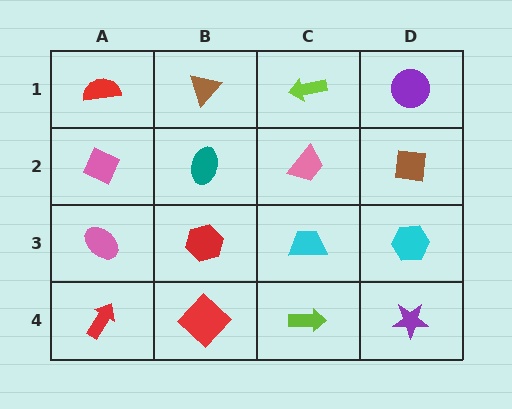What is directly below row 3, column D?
A purple star.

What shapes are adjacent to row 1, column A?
A pink diamond (row 2, column A), a brown triangle (row 1, column B).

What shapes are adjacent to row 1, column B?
A teal ellipse (row 2, column B), a red semicircle (row 1, column A), a lime arrow (row 1, column C).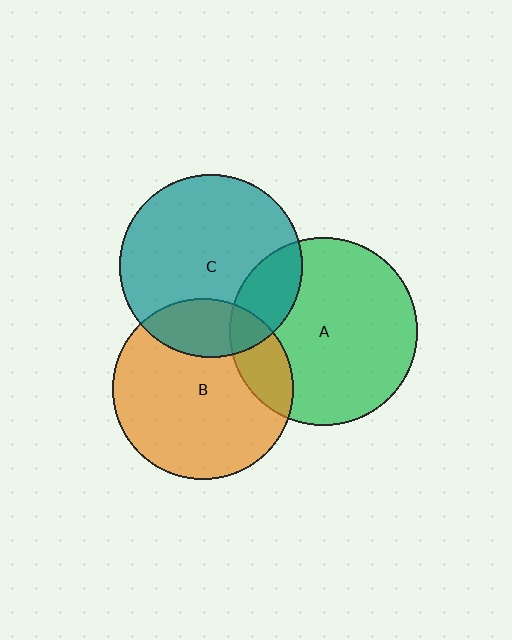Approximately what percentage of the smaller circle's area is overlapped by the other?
Approximately 20%.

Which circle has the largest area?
Circle A (green).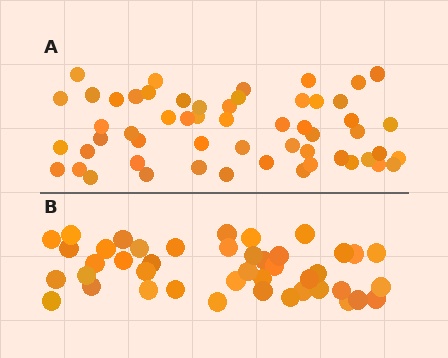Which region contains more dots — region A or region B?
Region A (the top region) has more dots.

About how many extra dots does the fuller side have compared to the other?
Region A has roughly 12 or so more dots than region B.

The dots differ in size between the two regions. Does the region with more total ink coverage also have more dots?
No. Region B has more total ink coverage because its dots are larger, but region A actually contains more individual dots. Total area can be misleading — the number of items is what matters here.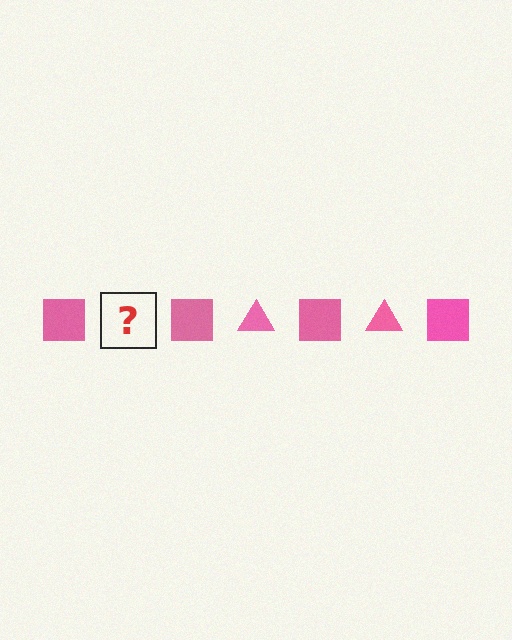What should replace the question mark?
The question mark should be replaced with a pink triangle.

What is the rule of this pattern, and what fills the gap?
The rule is that the pattern cycles through square, triangle shapes in pink. The gap should be filled with a pink triangle.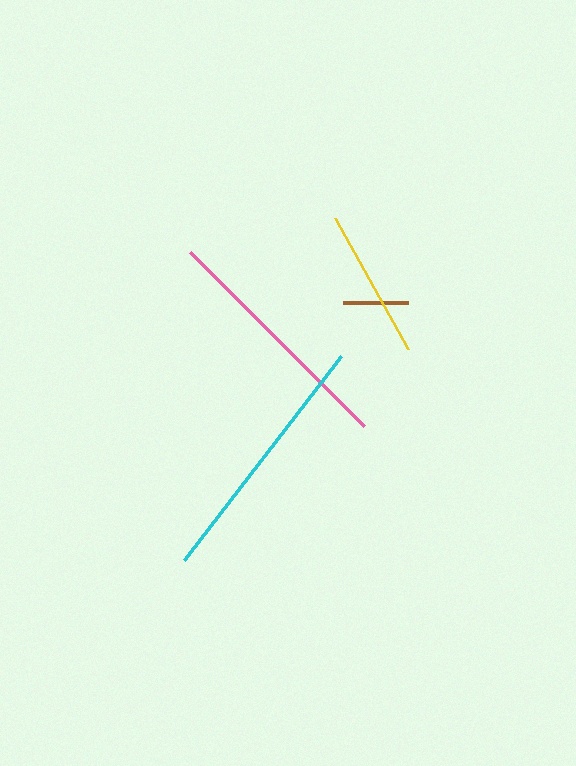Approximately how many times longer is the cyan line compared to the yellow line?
The cyan line is approximately 1.7 times the length of the yellow line.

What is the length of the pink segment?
The pink segment is approximately 246 pixels long.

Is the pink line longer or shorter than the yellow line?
The pink line is longer than the yellow line.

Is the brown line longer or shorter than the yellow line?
The yellow line is longer than the brown line.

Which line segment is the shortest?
The brown line is the shortest at approximately 66 pixels.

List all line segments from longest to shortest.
From longest to shortest: cyan, pink, yellow, brown.